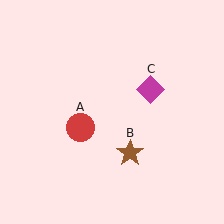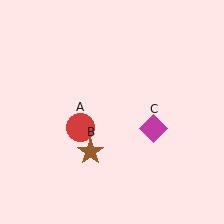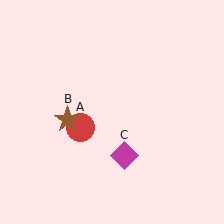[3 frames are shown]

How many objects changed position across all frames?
2 objects changed position: brown star (object B), magenta diamond (object C).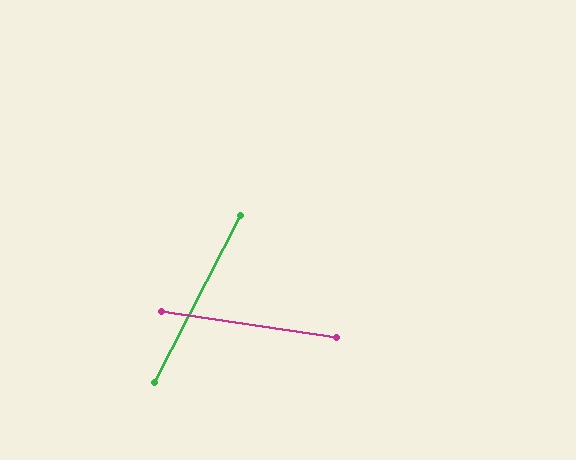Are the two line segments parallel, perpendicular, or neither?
Neither parallel nor perpendicular — they differ by about 71°.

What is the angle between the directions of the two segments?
Approximately 71 degrees.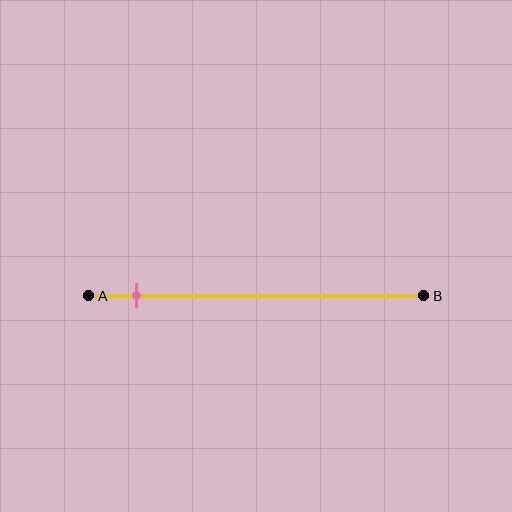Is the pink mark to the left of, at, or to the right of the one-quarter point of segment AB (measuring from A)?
The pink mark is to the left of the one-quarter point of segment AB.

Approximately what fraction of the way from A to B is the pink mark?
The pink mark is approximately 15% of the way from A to B.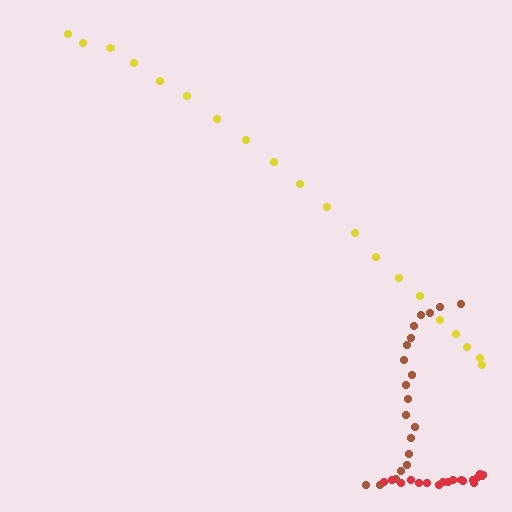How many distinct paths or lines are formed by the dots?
There are 3 distinct paths.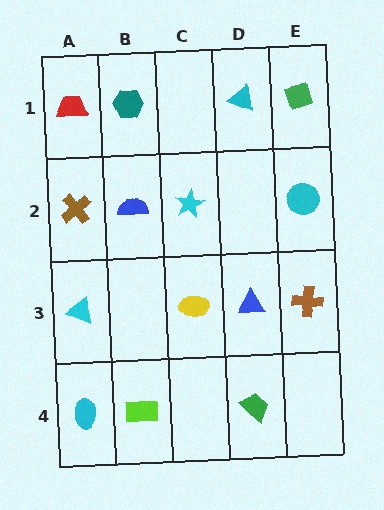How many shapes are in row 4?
3 shapes.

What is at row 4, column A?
A cyan ellipse.